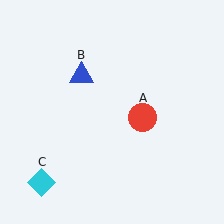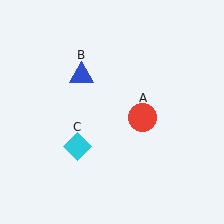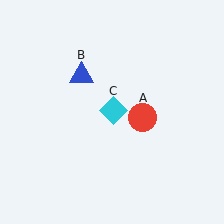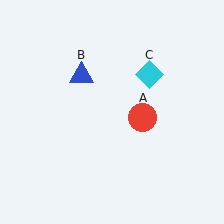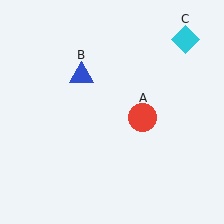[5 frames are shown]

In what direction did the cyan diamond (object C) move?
The cyan diamond (object C) moved up and to the right.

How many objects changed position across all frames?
1 object changed position: cyan diamond (object C).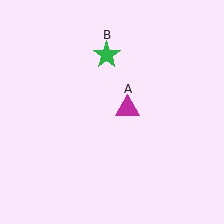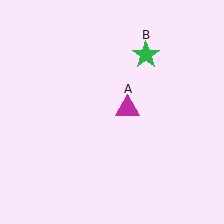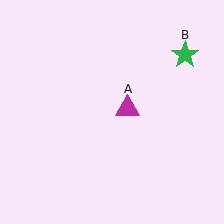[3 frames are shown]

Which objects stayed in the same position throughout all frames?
Magenta triangle (object A) remained stationary.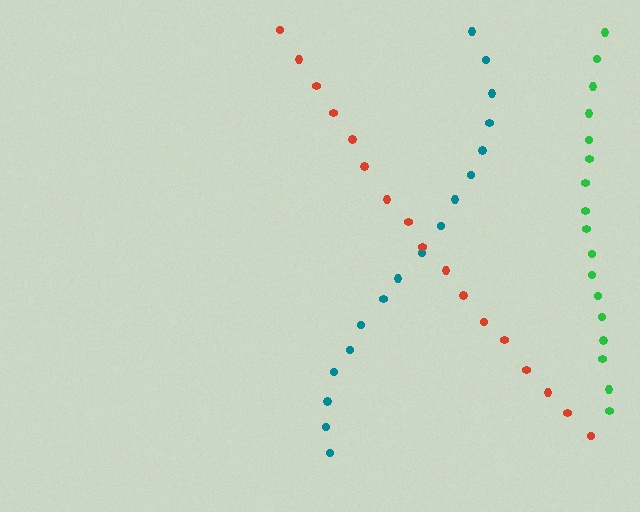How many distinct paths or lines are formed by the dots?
There are 3 distinct paths.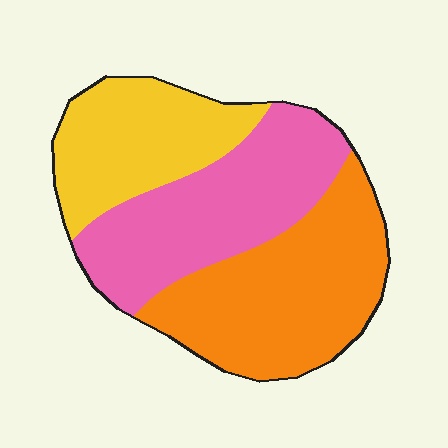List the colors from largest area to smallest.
From largest to smallest: orange, pink, yellow.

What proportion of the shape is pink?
Pink covers 35% of the shape.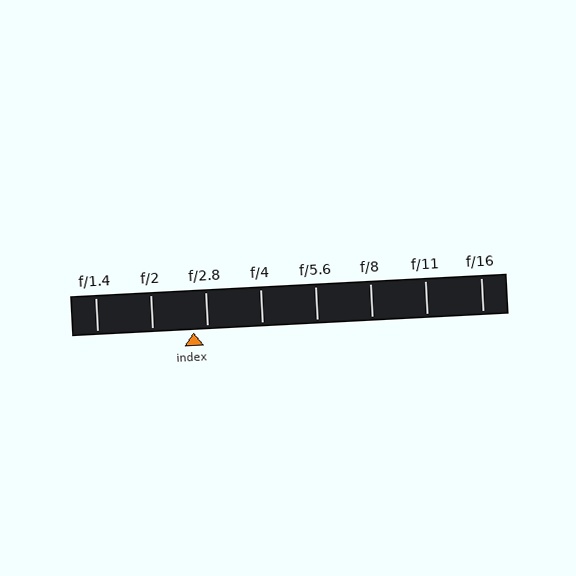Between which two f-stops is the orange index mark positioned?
The index mark is between f/2 and f/2.8.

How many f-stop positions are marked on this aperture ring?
There are 8 f-stop positions marked.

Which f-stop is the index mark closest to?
The index mark is closest to f/2.8.